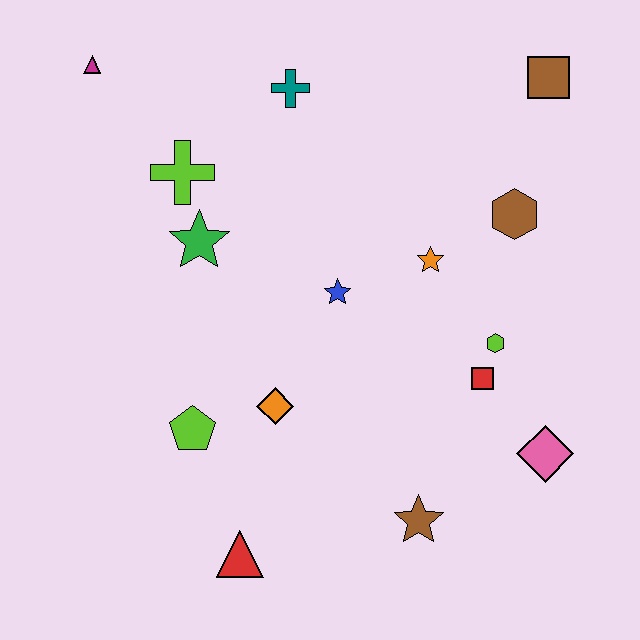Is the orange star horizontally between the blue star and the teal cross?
No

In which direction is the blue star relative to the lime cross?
The blue star is to the right of the lime cross.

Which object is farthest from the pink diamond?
The magenta triangle is farthest from the pink diamond.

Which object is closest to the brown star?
The pink diamond is closest to the brown star.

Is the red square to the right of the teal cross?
Yes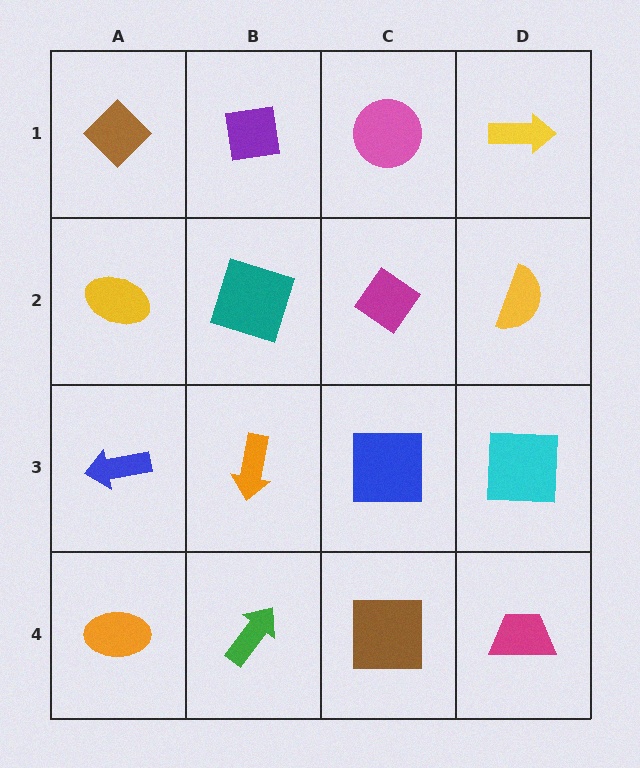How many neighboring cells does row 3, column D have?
3.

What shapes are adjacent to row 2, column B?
A purple square (row 1, column B), an orange arrow (row 3, column B), a yellow ellipse (row 2, column A), a magenta diamond (row 2, column C).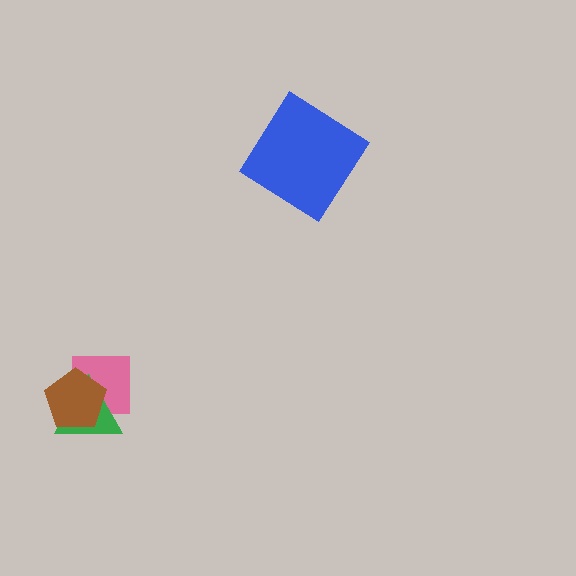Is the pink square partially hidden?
Yes, it is partially covered by another shape.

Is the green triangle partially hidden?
Yes, it is partially covered by another shape.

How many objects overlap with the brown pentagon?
2 objects overlap with the brown pentagon.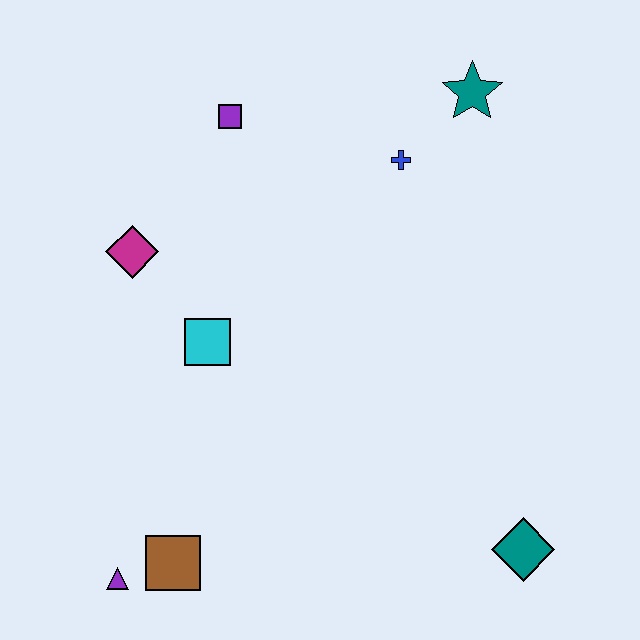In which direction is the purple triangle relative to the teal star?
The purple triangle is below the teal star.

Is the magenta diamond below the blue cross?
Yes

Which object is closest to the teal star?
The blue cross is closest to the teal star.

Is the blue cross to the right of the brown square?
Yes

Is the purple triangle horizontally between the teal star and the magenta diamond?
No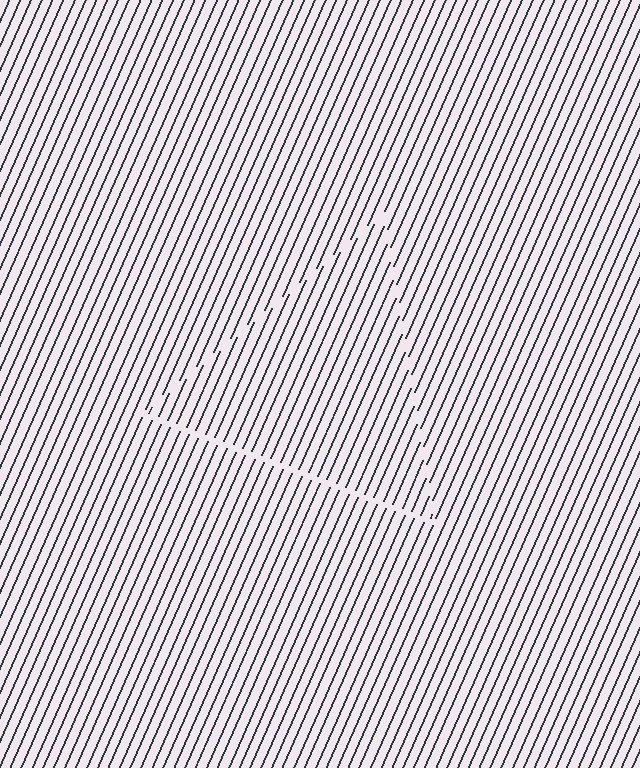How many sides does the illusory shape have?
3 sides — the line-ends trace a triangle.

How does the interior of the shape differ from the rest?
The interior of the shape contains the same grating, shifted by half a period — the contour is defined by the phase discontinuity where line-ends from the inner and outer gratings abut.